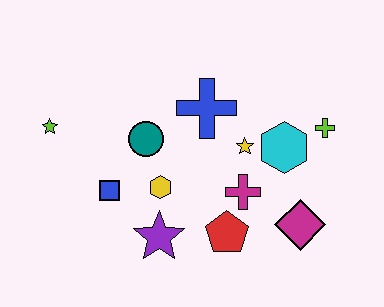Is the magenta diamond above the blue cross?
No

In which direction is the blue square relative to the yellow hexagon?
The blue square is to the left of the yellow hexagon.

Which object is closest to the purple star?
The yellow hexagon is closest to the purple star.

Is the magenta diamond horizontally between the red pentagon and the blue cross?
No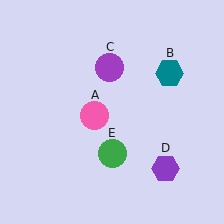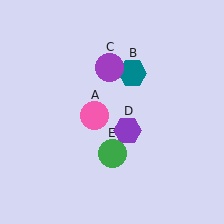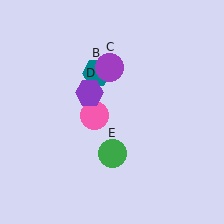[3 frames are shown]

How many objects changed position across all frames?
2 objects changed position: teal hexagon (object B), purple hexagon (object D).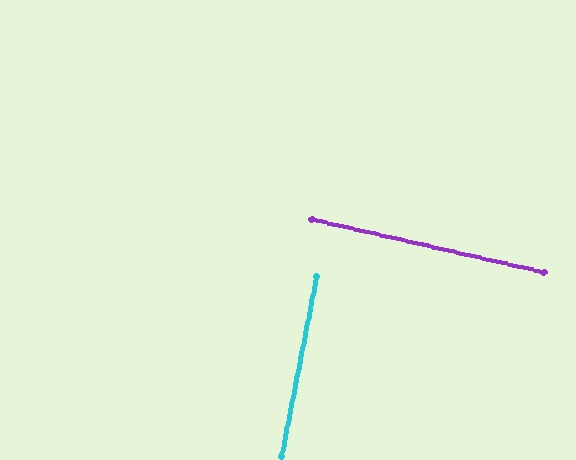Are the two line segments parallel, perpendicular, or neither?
Perpendicular — they meet at approximately 88°.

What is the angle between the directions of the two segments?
Approximately 88 degrees.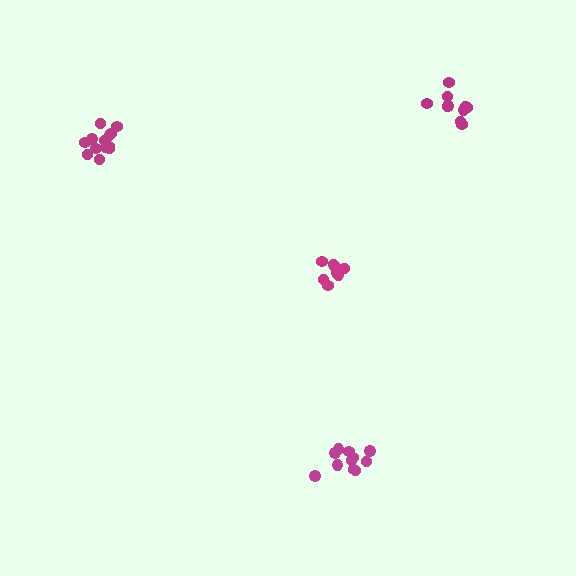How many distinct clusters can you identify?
There are 4 distinct clusters.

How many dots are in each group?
Group 1: 10 dots, Group 2: 14 dots, Group 3: 8 dots, Group 4: 11 dots (43 total).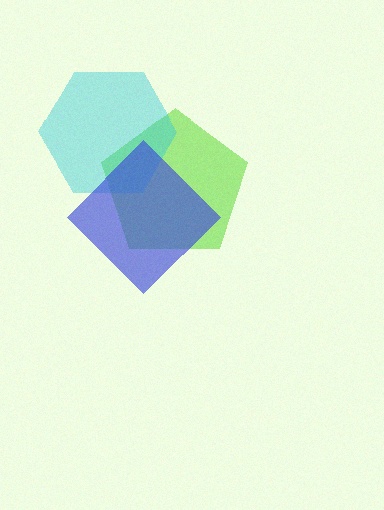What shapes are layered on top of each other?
The layered shapes are: a lime pentagon, a cyan hexagon, a blue diamond.